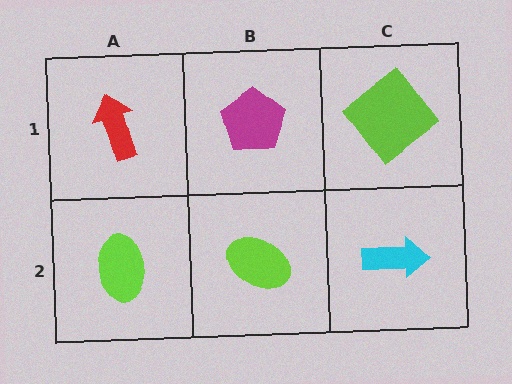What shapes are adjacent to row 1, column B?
A lime ellipse (row 2, column B), a red arrow (row 1, column A), a lime diamond (row 1, column C).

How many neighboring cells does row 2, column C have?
2.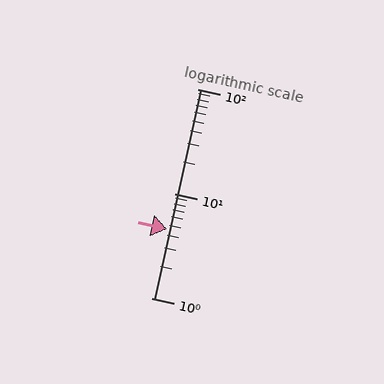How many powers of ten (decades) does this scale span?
The scale spans 2 decades, from 1 to 100.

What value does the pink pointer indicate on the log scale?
The pointer indicates approximately 4.6.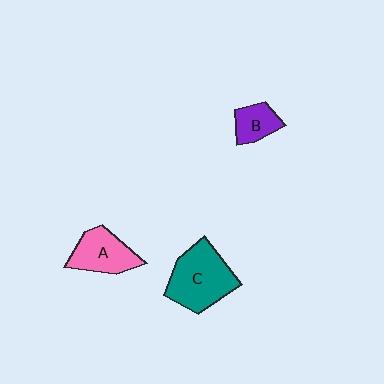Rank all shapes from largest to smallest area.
From largest to smallest: C (teal), A (pink), B (purple).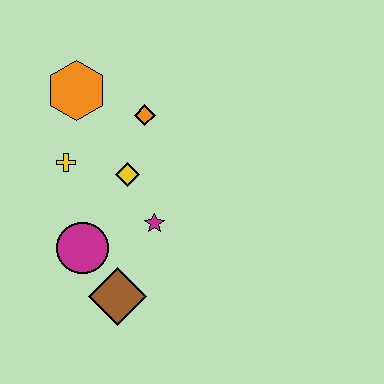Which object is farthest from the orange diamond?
The brown diamond is farthest from the orange diamond.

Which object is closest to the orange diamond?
The yellow diamond is closest to the orange diamond.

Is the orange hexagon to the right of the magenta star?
No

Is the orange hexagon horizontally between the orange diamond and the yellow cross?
Yes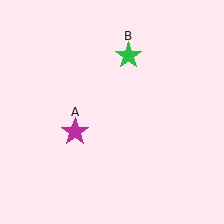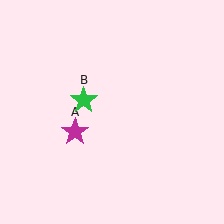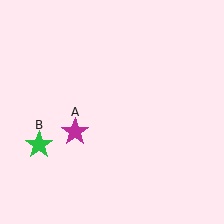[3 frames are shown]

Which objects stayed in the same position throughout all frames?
Magenta star (object A) remained stationary.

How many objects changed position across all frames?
1 object changed position: green star (object B).